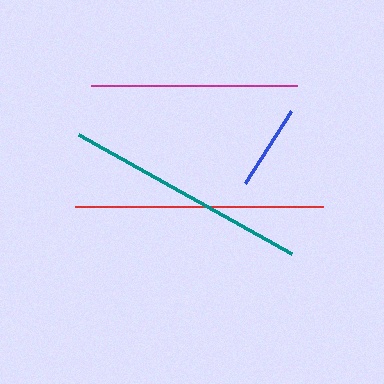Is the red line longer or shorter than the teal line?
The red line is longer than the teal line.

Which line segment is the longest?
The red line is the longest at approximately 248 pixels.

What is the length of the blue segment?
The blue segment is approximately 85 pixels long.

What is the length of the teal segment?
The teal segment is approximately 244 pixels long.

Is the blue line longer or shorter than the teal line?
The teal line is longer than the blue line.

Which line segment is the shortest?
The blue line is the shortest at approximately 85 pixels.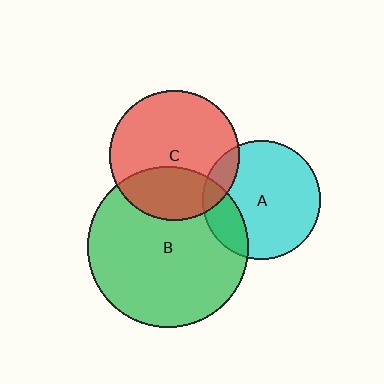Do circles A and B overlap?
Yes.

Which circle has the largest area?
Circle B (green).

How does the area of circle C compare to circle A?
Approximately 1.2 times.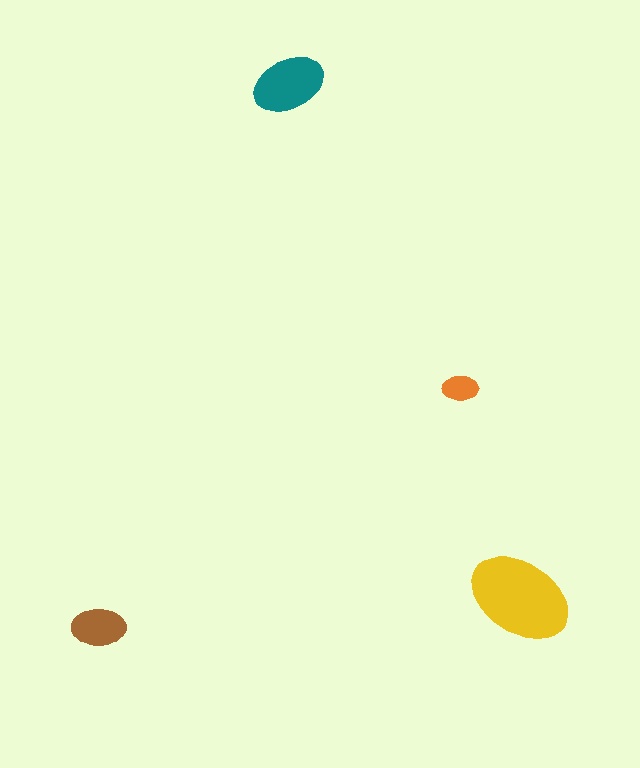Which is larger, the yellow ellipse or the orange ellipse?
The yellow one.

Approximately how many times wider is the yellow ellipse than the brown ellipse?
About 2 times wider.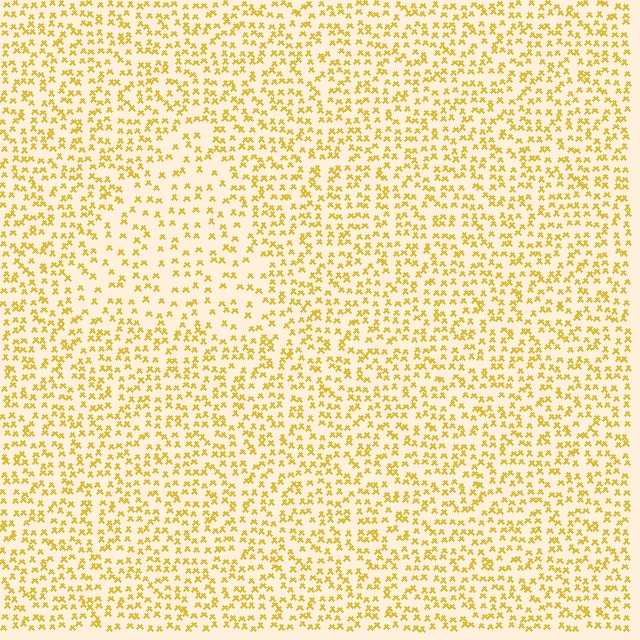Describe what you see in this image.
The image contains small yellow elements arranged at two different densities. A triangle-shaped region is visible where the elements are less densely packed than the surrounding area.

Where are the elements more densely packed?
The elements are more densely packed outside the triangle boundary.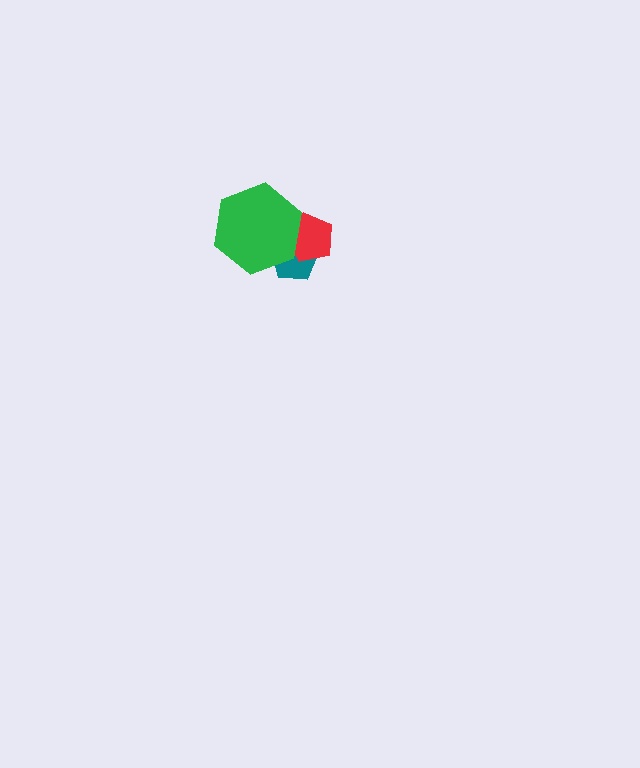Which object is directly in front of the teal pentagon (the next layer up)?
The red pentagon is directly in front of the teal pentagon.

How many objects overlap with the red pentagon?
2 objects overlap with the red pentagon.